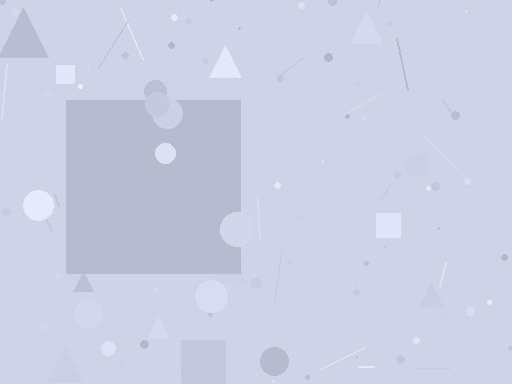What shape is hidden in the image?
A square is hidden in the image.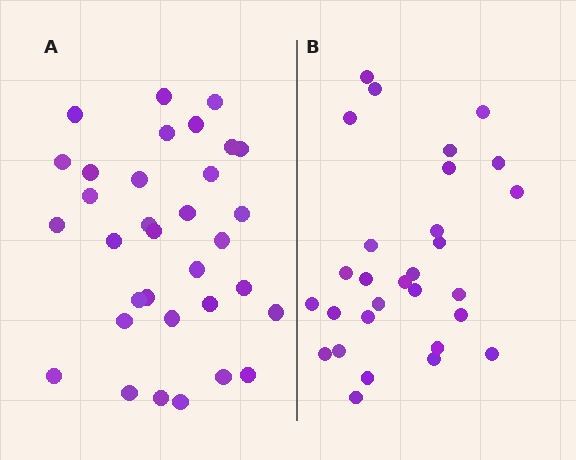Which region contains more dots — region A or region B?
Region A (the left region) has more dots.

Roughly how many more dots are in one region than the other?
Region A has about 4 more dots than region B.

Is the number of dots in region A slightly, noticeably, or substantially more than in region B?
Region A has only slightly more — the two regions are fairly close. The ratio is roughly 1.1 to 1.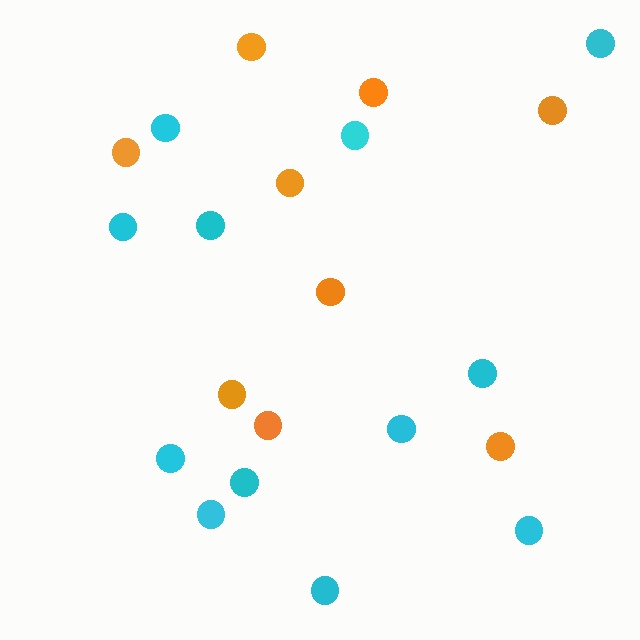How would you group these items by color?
There are 2 groups: one group of orange circles (9) and one group of cyan circles (12).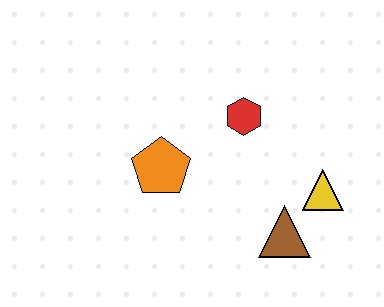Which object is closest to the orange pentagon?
The red hexagon is closest to the orange pentagon.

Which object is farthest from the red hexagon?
The brown triangle is farthest from the red hexagon.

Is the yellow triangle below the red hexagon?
Yes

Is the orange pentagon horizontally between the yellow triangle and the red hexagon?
No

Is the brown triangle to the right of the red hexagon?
Yes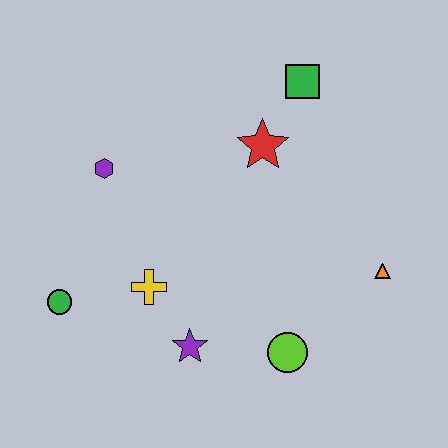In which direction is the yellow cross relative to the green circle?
The yellow cross is to the right of the green circle.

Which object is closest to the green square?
The red star is closest to the green square.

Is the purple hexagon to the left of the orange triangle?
Yes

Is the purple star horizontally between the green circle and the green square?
Yes